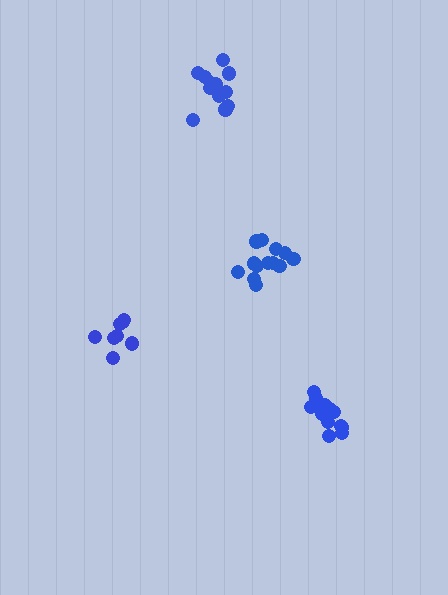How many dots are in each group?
Group 1: 13 dots, Group 2: 8 dots, Group 3: 12 dots, Group 4: 13 dots (46 total).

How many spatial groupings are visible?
There are 4 spatial groupings.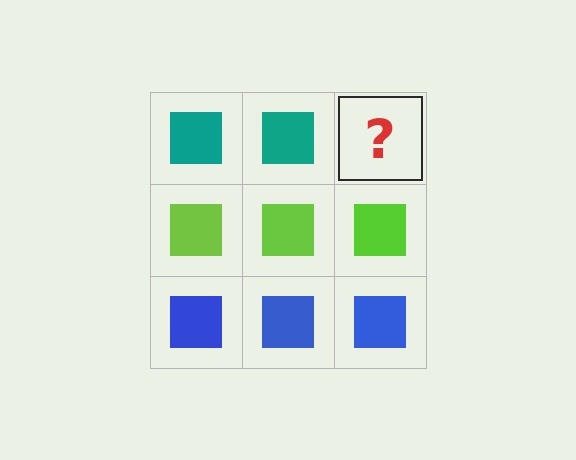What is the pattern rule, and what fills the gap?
The rule is that each row has a consistent color. The gap should be filled with a teal square.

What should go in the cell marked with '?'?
The missing cell should contain a teal square.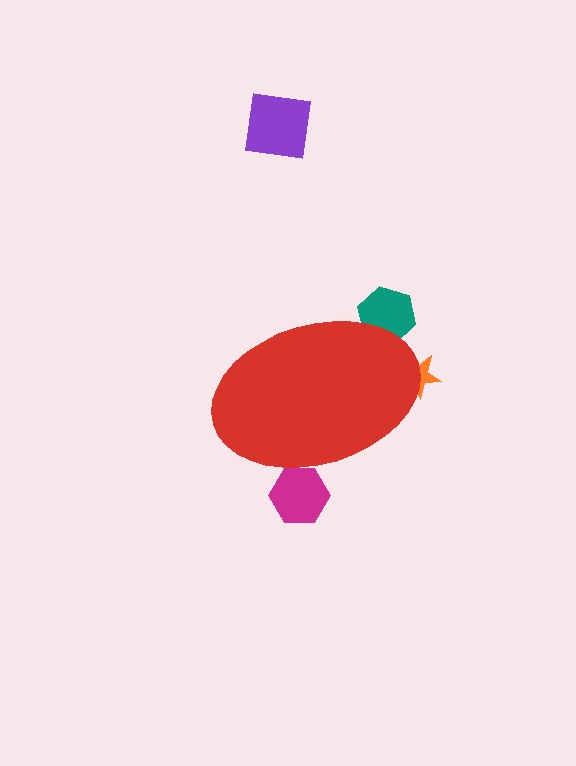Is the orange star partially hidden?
Yes, the orange star is partially hidden behind the red ellipse.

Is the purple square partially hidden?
No, the purple square is fully visible.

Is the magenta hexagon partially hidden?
Yes, the magenta hexagon is partially hidden behind the red ellipse.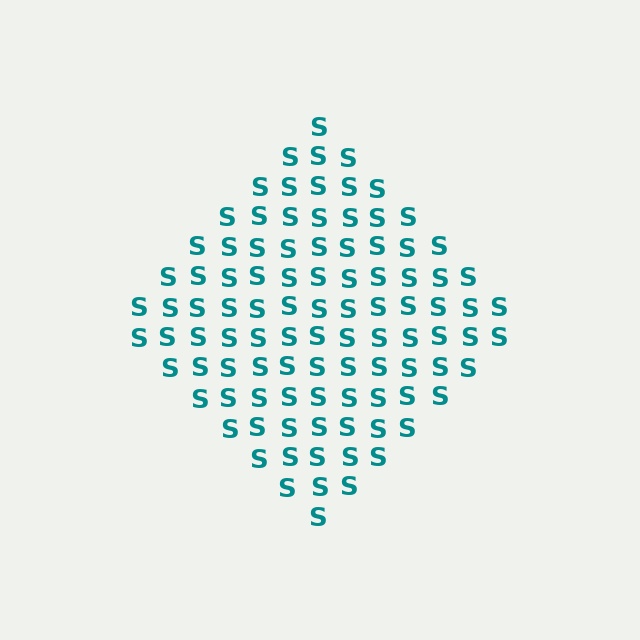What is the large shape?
The large shape is a diamond.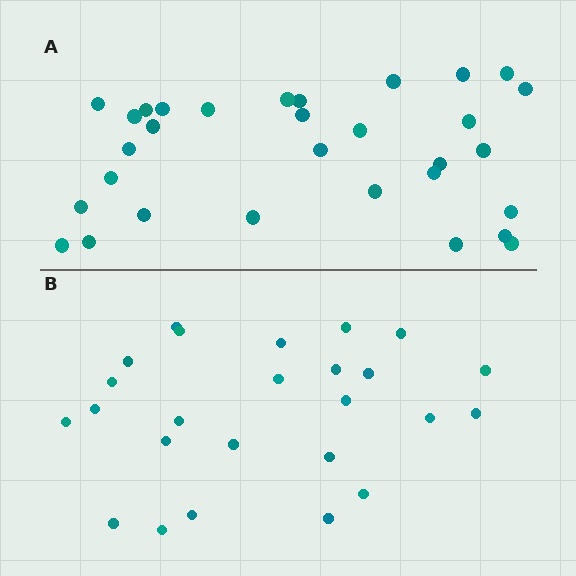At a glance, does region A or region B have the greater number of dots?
Region A (the top region) has more dots.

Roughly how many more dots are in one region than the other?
Region A has about 6 more dots than region B.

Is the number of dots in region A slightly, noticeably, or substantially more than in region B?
Region A has only slightly more — the two regions are fairly close. The ratio is roughly 1.2 to 1.